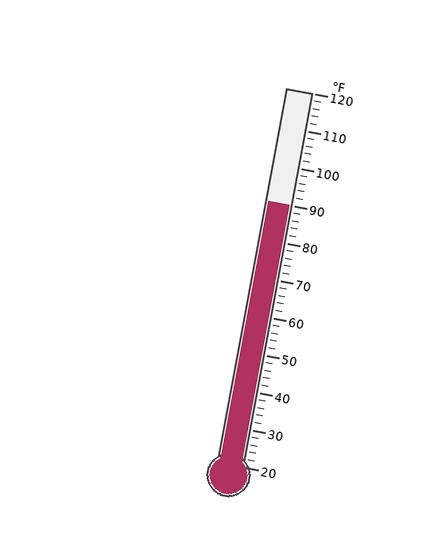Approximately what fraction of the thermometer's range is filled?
The thermometer is filled to approximately 70% of its range.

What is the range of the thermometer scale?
The thermometer scale ranges from 20°F to 120°F.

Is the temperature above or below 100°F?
The temperature is below 100°F.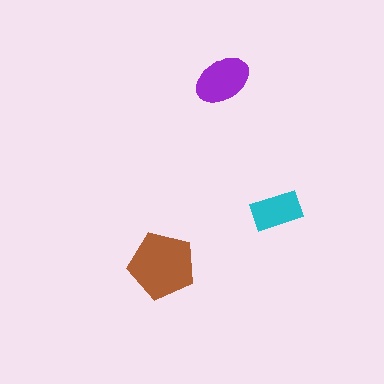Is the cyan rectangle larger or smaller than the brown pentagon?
Smaller.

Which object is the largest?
The brown pentagon.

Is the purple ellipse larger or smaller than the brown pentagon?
Smaller.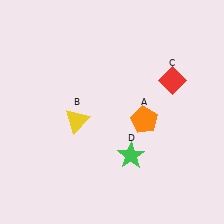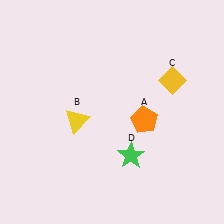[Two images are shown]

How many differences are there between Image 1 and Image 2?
There is 1 difference between the two images.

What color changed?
The diamond (C) changed from red in Image 1 to yellow in Image 2.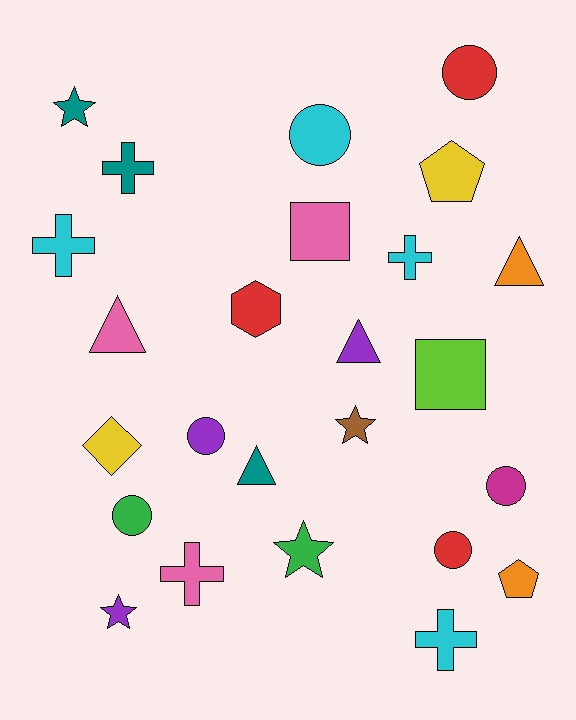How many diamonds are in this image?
There is 1 diamond.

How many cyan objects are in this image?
There are 4 cyan objects.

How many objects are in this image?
There are 25 objects.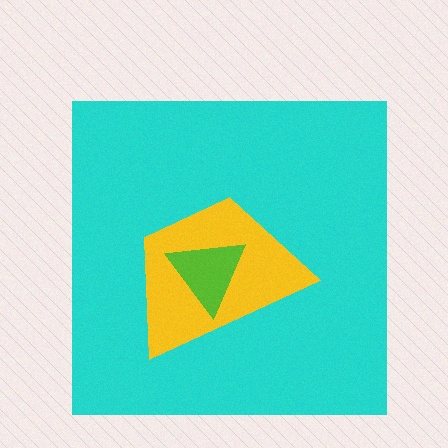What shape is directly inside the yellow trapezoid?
The lime triangle.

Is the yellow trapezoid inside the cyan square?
Yes.